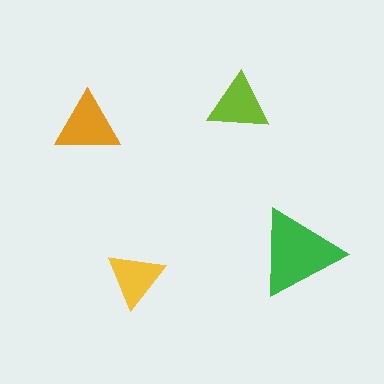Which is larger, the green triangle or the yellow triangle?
The green one.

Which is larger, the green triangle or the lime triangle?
The green one.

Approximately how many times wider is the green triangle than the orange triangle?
About 1.5 times wider.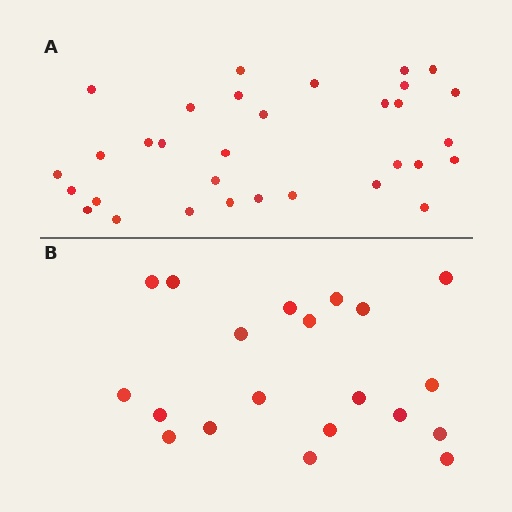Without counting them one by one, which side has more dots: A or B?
Region A (the top region) has more dots.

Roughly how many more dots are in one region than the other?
Region A has roughly 12 or so more dots than region B.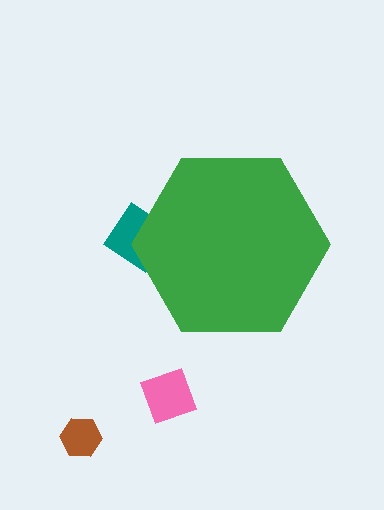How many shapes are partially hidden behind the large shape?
1 shape is partially hidden.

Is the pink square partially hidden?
No, the pink square is fully visible.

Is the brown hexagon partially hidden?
No, the brown hexagon is fully visible.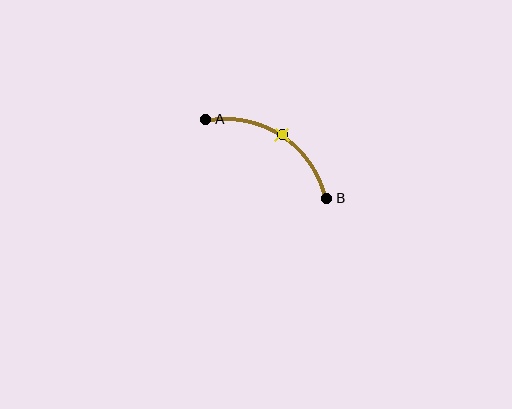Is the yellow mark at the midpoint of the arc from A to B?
Yes. The yellow mark lies on the arc at equal arc-length from both A and B — it is the arc midpoint.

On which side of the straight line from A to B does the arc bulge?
The arc bulges above the straight line connecting A and B.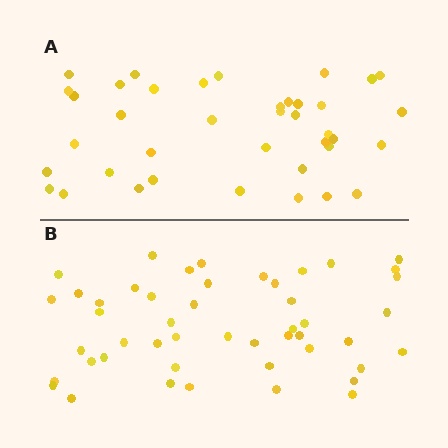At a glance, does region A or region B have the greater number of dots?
Region B (the bottom region) has more dots.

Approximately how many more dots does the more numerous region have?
Region B has roughly 8 or so more dots than region A.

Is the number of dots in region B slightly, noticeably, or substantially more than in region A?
Region B has only slightly more — the two regions are fairly close. The ratio is roughly 1.2 to 1.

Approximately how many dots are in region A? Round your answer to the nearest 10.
About 40 dots. (The exact count is 39, which rounds to 40.)